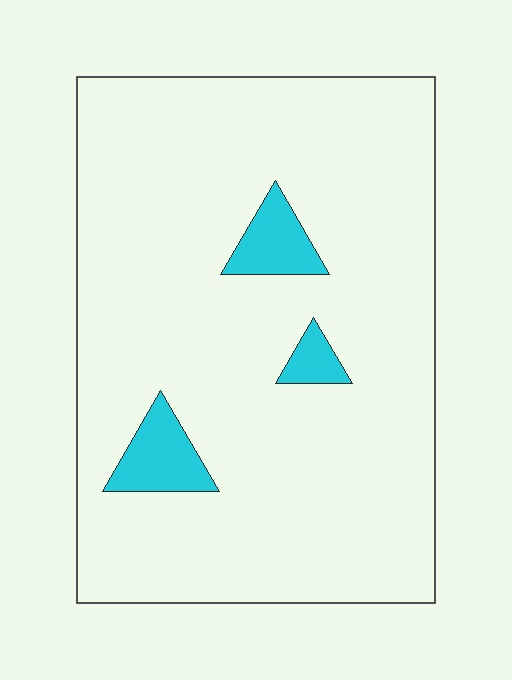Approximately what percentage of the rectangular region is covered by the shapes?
Approximately 5%.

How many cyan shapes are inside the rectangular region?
3.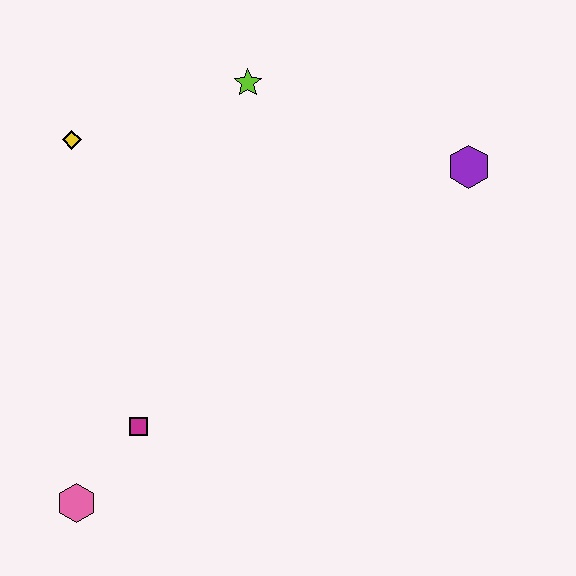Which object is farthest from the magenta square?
The purple hexagon is farthest from the magenta square.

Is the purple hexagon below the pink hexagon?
No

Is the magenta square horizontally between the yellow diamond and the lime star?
Yes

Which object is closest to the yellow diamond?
The lime star is closest to the yellow diamond.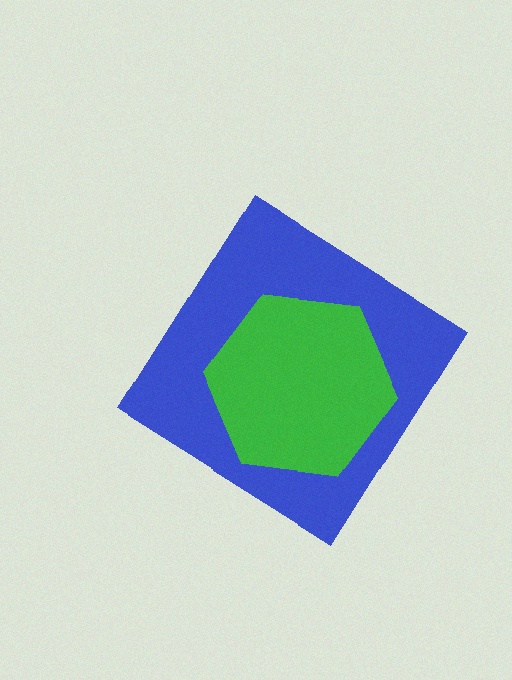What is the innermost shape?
The green hexagon.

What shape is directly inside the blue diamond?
The green hexagon.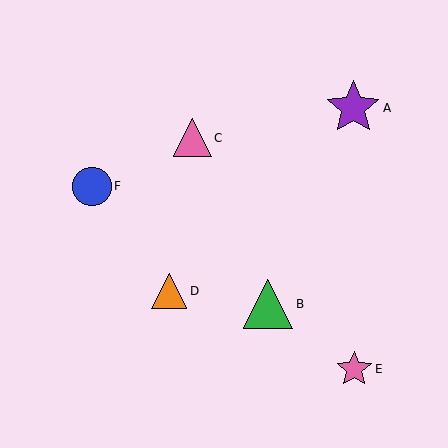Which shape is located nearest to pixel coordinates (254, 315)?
The green triangle (labeled B) at (268, 304) is nearest to that location.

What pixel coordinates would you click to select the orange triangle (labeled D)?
Click at (169, 291) to select the orange triangle D.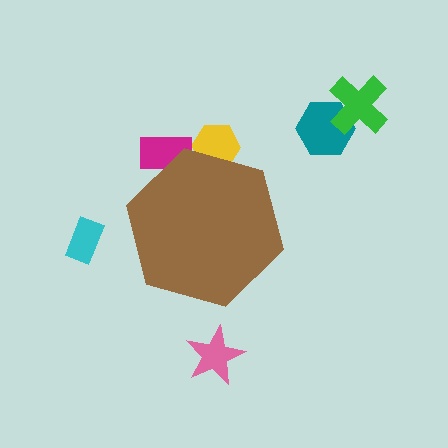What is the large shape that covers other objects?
A brown hexagon.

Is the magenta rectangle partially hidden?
Yes, the magenta rectangle is partially hidden behind the brown hexagon.